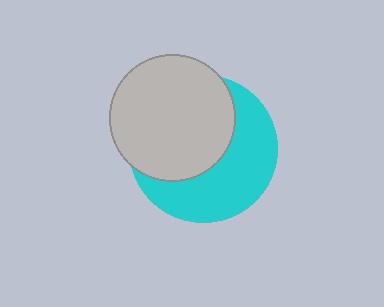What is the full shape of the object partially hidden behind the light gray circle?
The partially hidden object is a cyan circle.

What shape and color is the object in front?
The object in front is a light gray circle.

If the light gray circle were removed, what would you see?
You would see the complete cyan circle.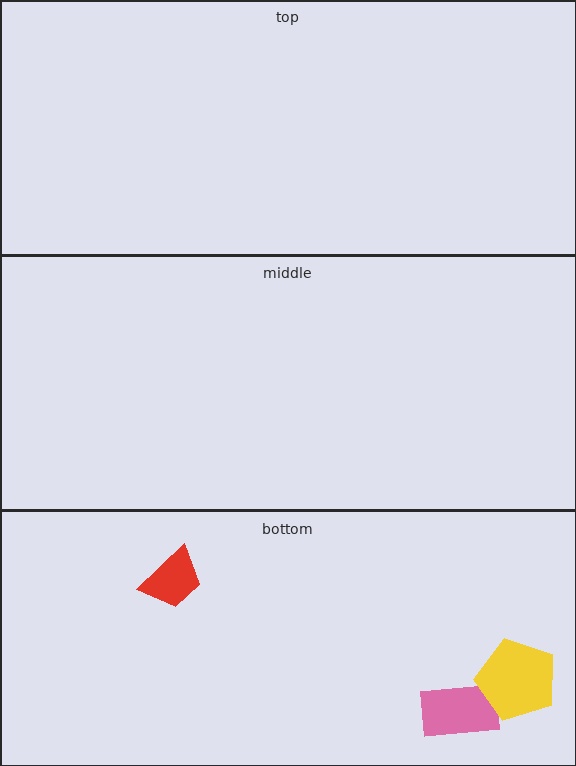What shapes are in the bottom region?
The pink rectangle, the yellow pentagon, the red trapezoid.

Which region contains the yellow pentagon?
The bottom region.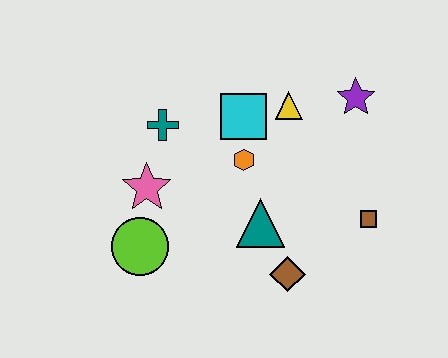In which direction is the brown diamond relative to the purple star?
The brown diamond is below the purple star.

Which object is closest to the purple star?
The yellow triangle is closest to the purple star.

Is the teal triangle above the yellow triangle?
No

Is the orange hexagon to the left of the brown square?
Yes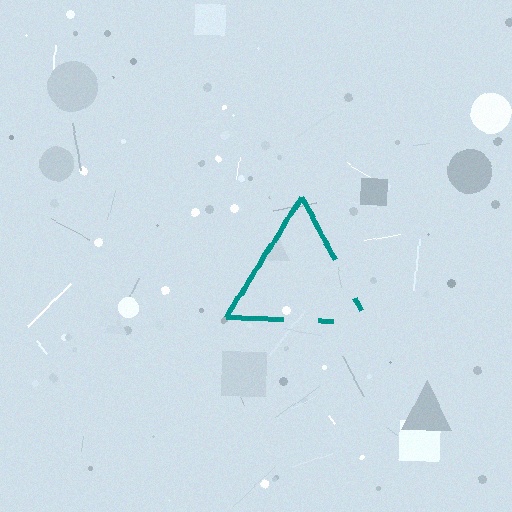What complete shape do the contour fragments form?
The contour fragments form a triangle.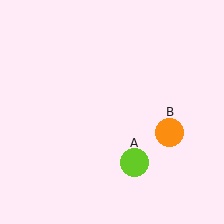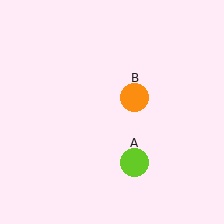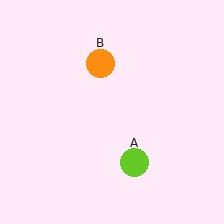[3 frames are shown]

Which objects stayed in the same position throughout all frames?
Lime circle (object A) remained stationary.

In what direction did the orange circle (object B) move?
The orange circle (object B) moved up and to the left.